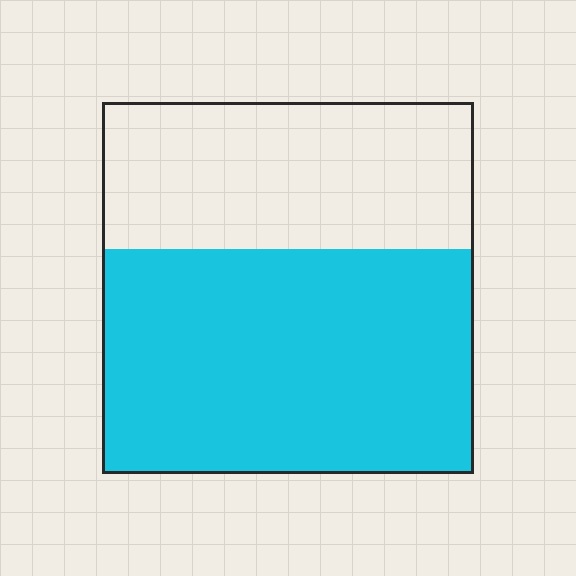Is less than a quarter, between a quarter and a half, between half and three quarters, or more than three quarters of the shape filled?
Between half and three quarters.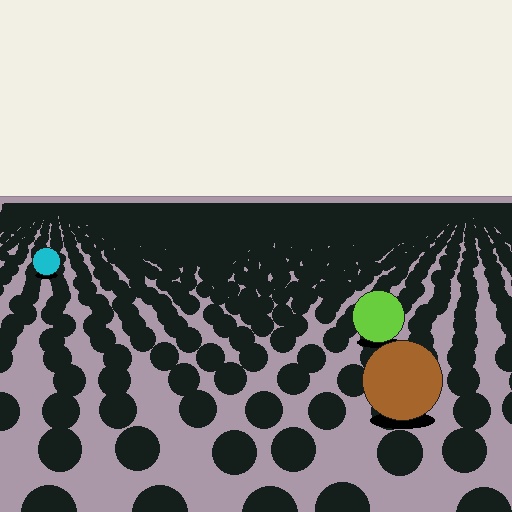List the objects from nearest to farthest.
From nearest to farthest: the brown circle, the lime circle, the cyan circle.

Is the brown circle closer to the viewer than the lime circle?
Yes. The brown circle is closer — you can tell from the texture gradient: the ground texture is coarser near it.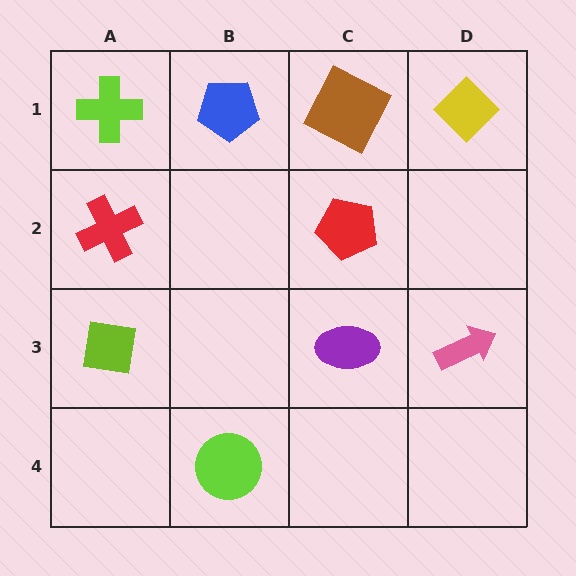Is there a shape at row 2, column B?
No, that cell is empty.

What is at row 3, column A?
A lime square.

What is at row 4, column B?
A lime circle.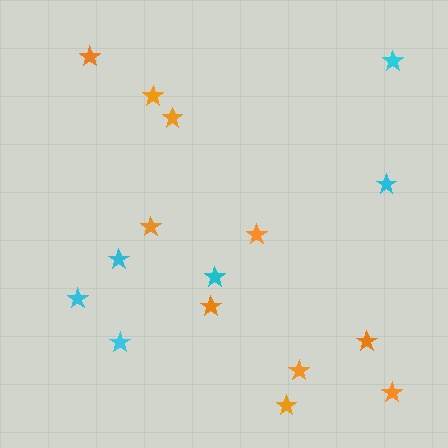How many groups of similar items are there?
There are 2 groups: one group of orange stars (10) and one group of cyan stars (6).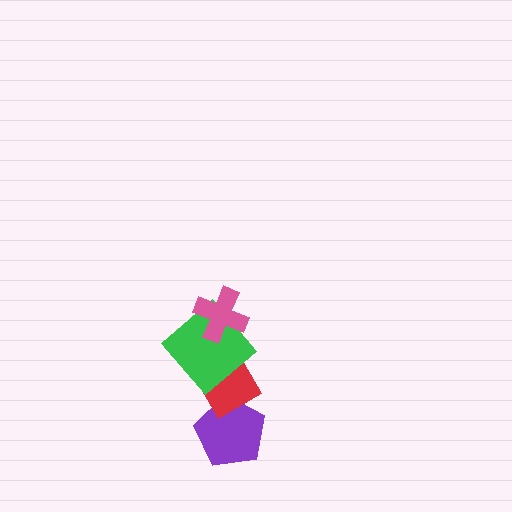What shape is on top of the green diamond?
The pink cross is on top of the green diamond.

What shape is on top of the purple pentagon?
The red diamond is on top of the purple pentagon.